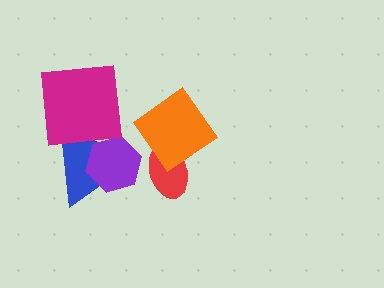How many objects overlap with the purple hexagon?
1 object overlaps with the purple hexagon.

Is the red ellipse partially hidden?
Yes, it is partially covered by another shape.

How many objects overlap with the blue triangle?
2 objects overlap with the blue triangle.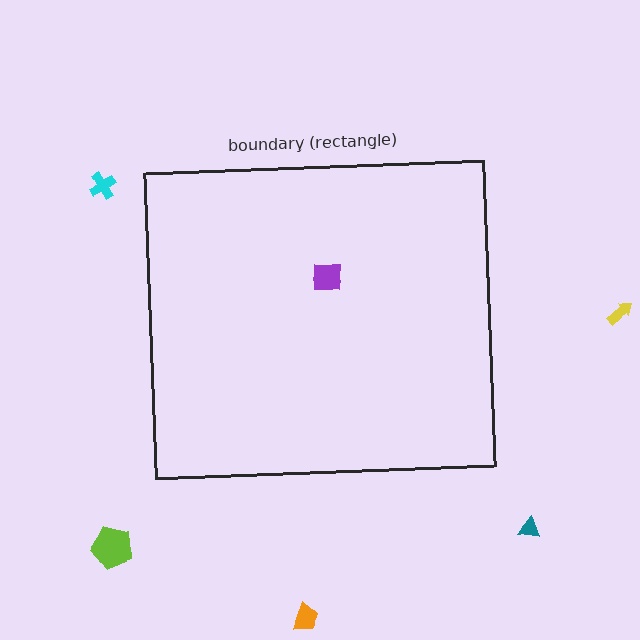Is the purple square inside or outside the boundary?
Inside.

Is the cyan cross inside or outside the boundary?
Outside.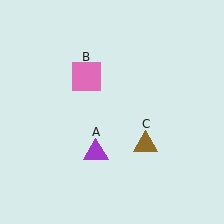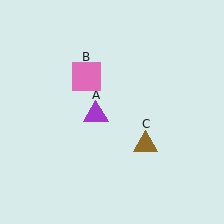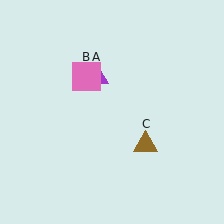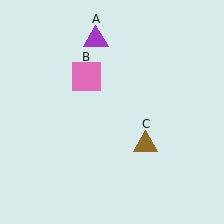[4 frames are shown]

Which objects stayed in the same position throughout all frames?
Pink square (object B) and brown triangle (object C) remained stationary.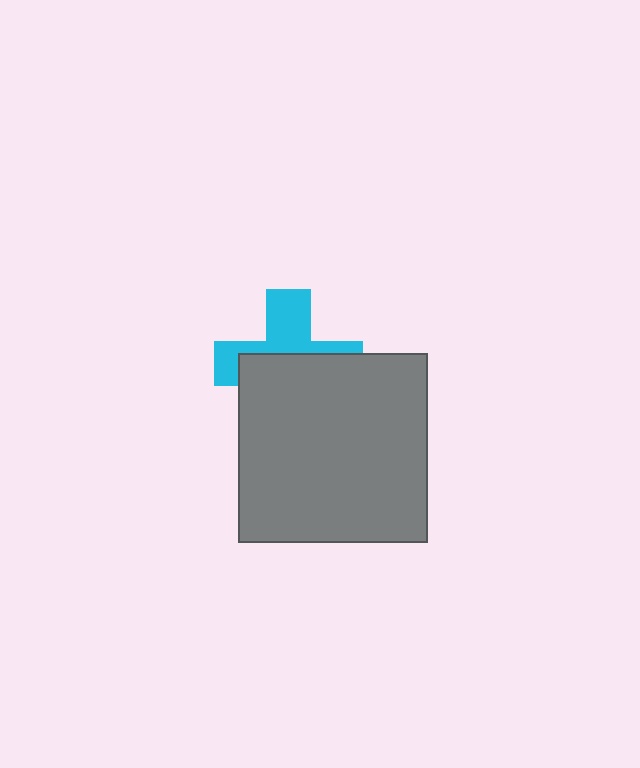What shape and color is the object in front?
The object in front is a gray square.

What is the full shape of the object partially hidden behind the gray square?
The partially hidden object is a cyan cross.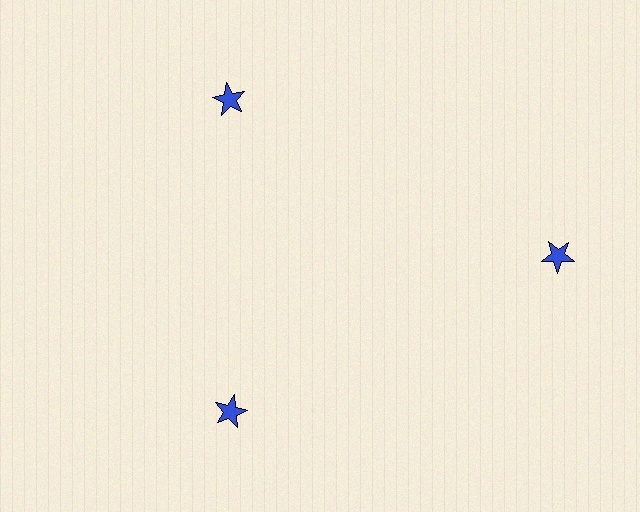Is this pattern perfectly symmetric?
No. The 3 blue stars are arranged in a ring, but one element near the 3 o'clock position is pushed outward from the center, breaking the 3-fold rotational symmetry.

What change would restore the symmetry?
The symmetry would be restored by moving it inward, back onto the ring so that all 3 stars sit at equal angles and equal distance from the center.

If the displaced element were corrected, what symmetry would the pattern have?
It would have 3-fold rotational symmetry — the pattern would map onto itself every 120 degrees.